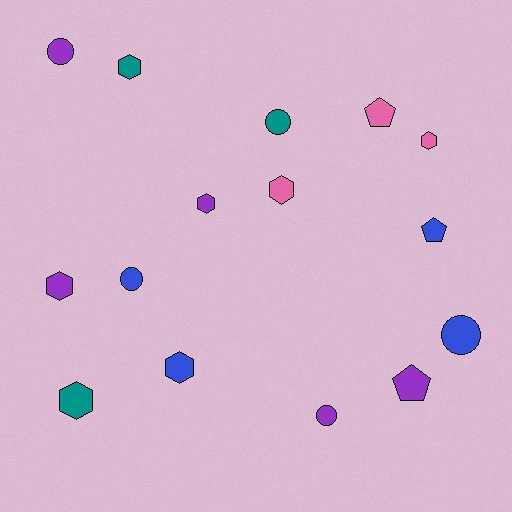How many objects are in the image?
There are 15 objects.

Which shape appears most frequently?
Hexagon, with 7 objects.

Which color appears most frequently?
Purple, with 5 objects.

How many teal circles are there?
There is 1 teal circle.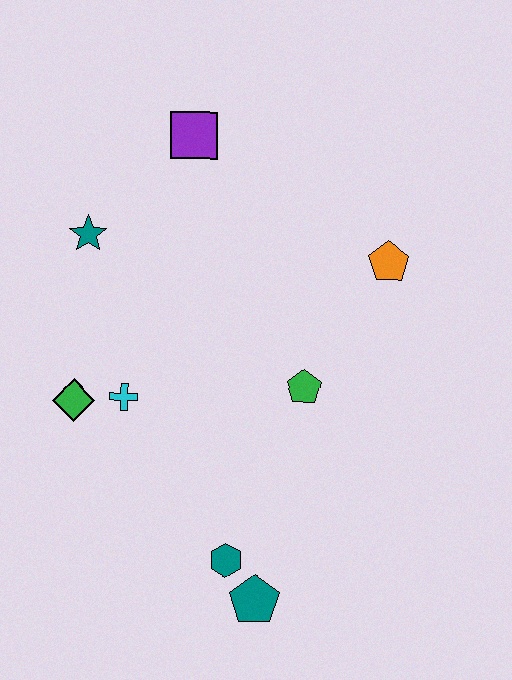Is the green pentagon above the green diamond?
Yes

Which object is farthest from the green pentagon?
The purple square is farthest from the green pentagon.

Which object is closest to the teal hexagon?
The teal pentagon is closest to the teal hexagon.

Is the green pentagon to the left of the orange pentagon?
Yes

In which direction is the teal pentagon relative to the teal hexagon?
The teal pentagon is below the teal hexagon.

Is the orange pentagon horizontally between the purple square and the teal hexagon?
No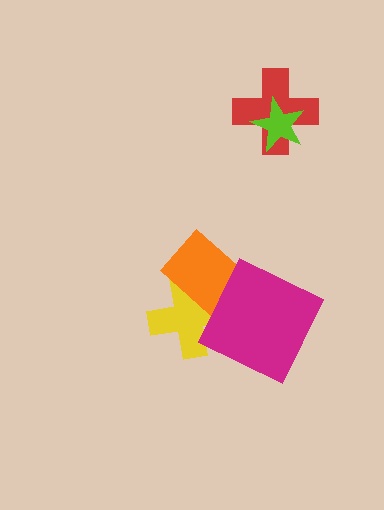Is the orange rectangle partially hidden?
Yes, it is partially covered by another shape.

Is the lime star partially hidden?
No, no other shape covers it.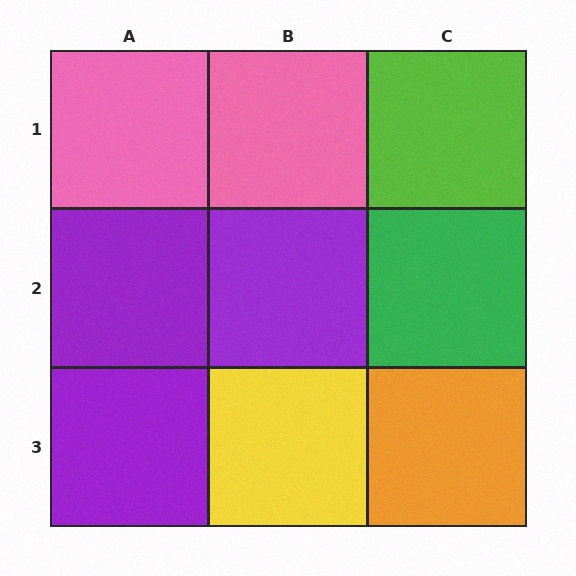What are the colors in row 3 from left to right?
Purple, yellow, orange.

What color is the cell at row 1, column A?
Pink.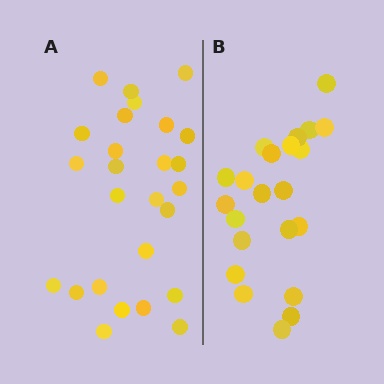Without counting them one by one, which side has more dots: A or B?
Region A (the left region) has more dots.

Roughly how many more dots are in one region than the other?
Region A has about 4 more dots than region B.